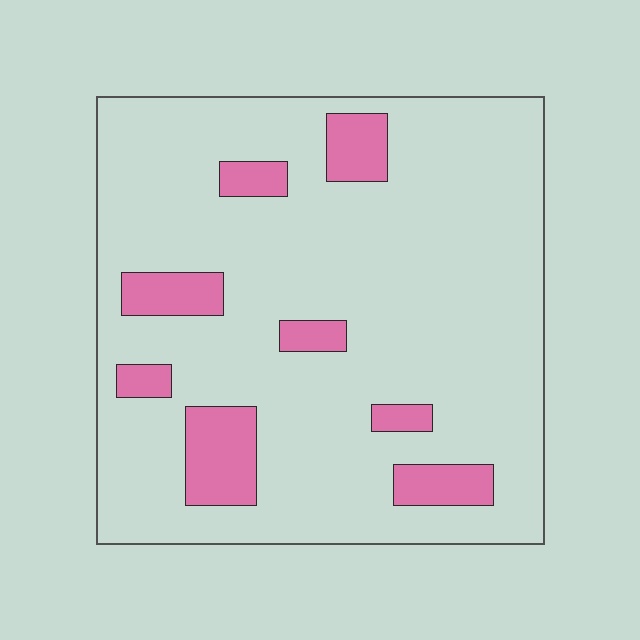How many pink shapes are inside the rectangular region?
8.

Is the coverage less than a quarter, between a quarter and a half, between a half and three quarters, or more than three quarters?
Less than a quarter.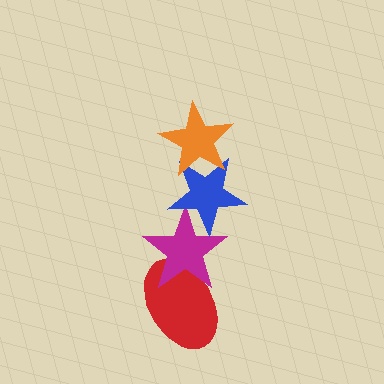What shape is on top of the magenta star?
The blue star is on top of the magenta star.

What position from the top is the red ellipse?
The red ellipse is 4th from the top.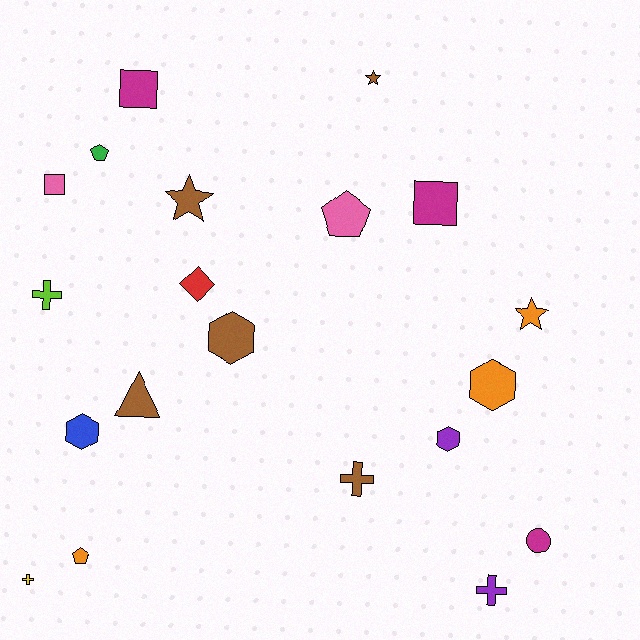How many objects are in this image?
There are 20 objects.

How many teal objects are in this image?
There are no teal objects.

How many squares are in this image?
There are 3 squares.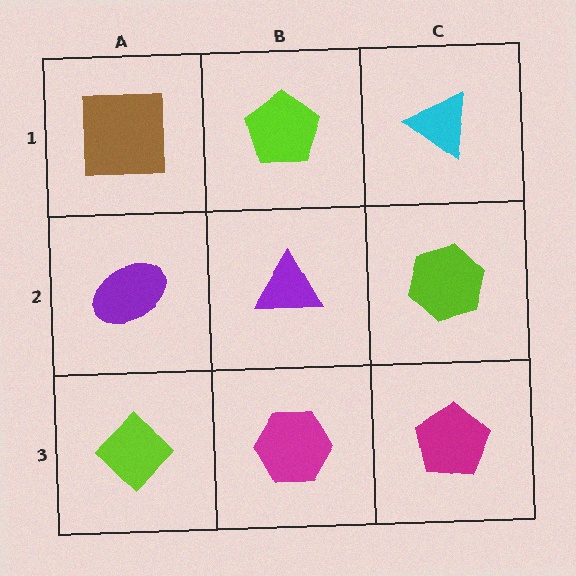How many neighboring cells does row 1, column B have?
3.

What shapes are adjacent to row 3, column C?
A lime hexagon (row 2, column C), a magenta hexagon (row 3, column B).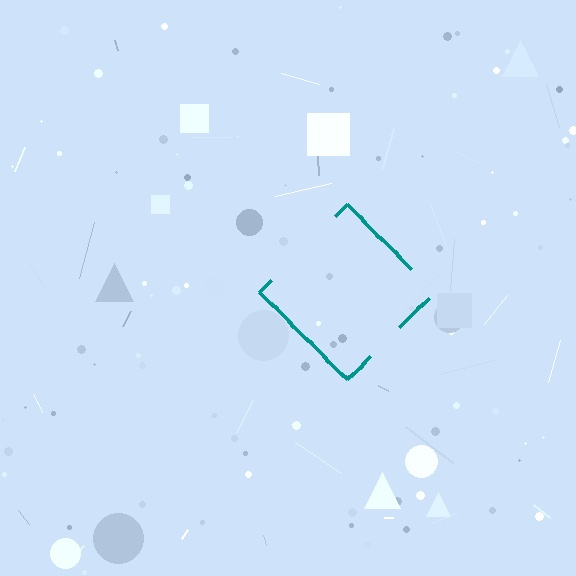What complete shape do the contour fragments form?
The contour fragments form a diamond.